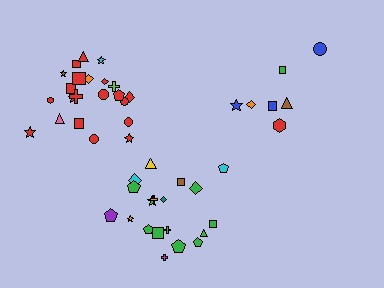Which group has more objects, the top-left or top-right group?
The top-left group.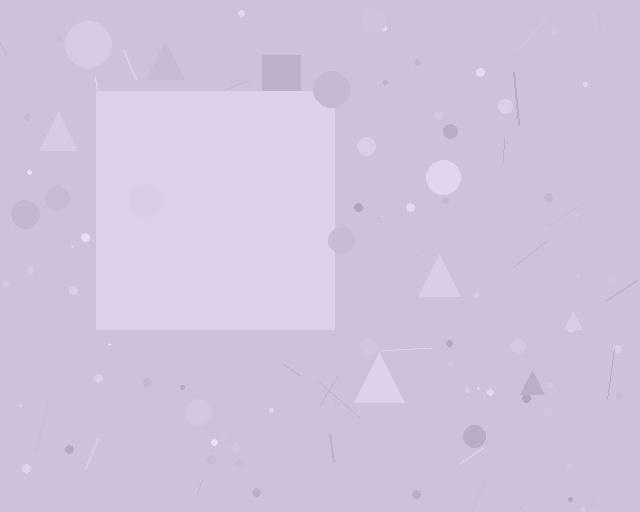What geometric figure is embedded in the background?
A square is embedded in the background.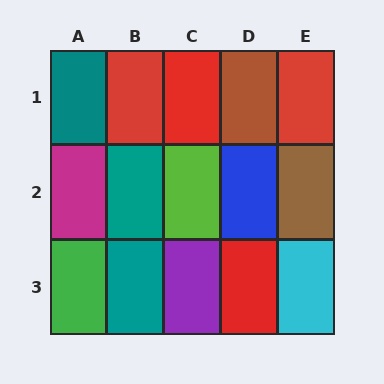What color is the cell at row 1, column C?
Red.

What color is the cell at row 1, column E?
Red.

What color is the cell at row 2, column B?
Teal.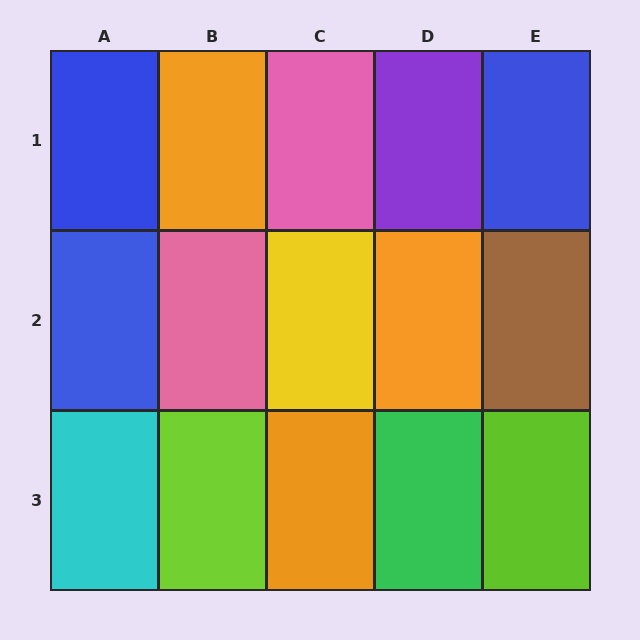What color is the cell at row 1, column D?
Purple.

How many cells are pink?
2 cells are pink.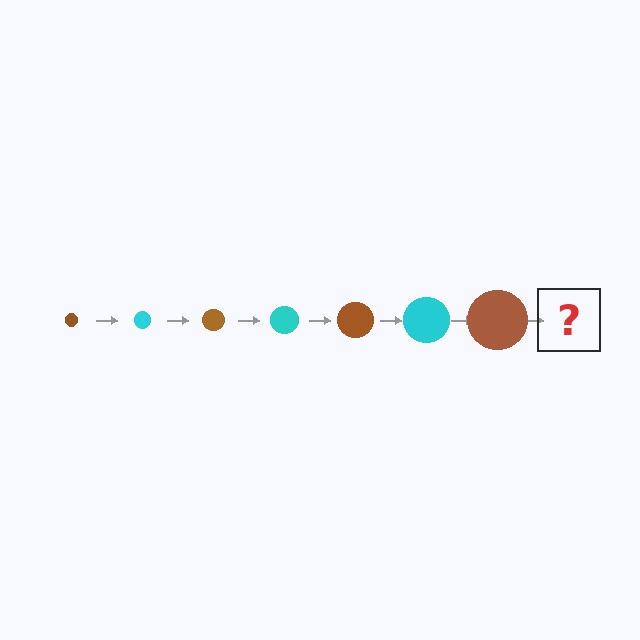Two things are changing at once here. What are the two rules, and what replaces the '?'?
The two rules are that the circle grows larger each step and the color cycles through brown and cyan. The '?' should be a cyan circle, larger than the previous one.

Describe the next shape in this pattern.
It should be a cyan circle, larger than the previous one.